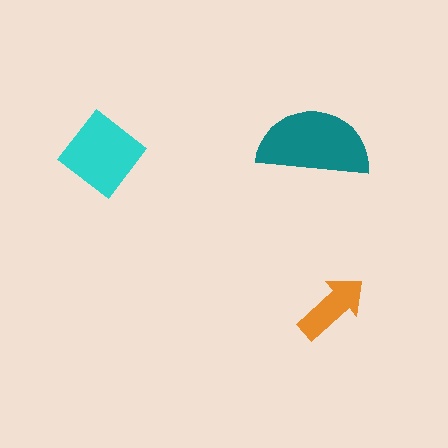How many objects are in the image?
There are 3 objects in the image.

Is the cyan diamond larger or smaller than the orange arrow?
Larger.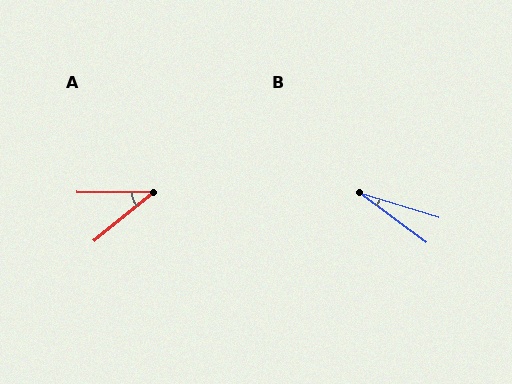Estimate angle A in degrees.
Approximately 39 degrees.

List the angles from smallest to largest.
B (19°), A (39°).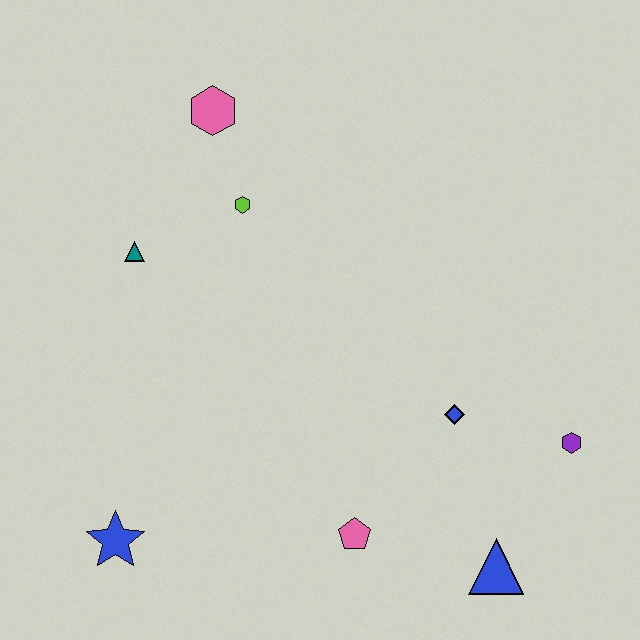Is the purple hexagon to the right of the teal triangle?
Yes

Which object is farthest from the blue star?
The purple hexagon is farthest from the blue star.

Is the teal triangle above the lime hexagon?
No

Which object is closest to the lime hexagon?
The pink hexagon is closest to the lime hexagon.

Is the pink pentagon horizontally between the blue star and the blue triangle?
Yes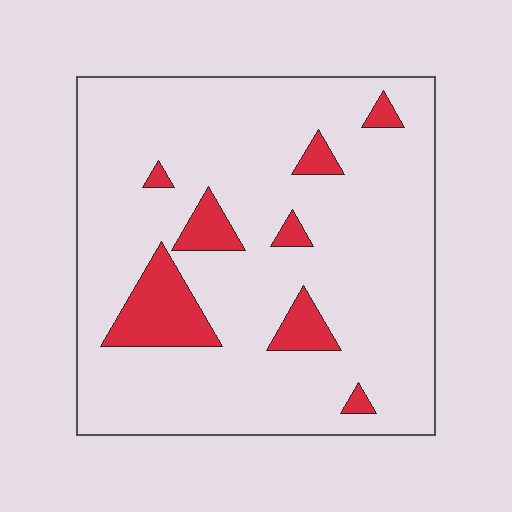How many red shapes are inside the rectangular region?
8.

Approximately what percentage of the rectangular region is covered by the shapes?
Approximately 10%.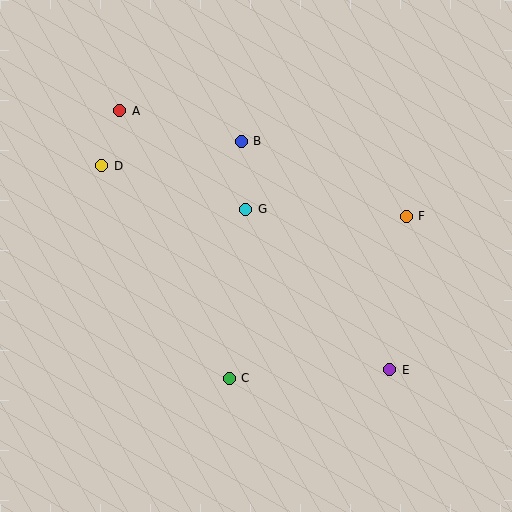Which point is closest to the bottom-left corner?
Point C is closest to the bottom-left corner.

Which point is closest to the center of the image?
Point G at (246, 209) is closest to the center.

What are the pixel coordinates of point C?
Point C is at (229, 378).